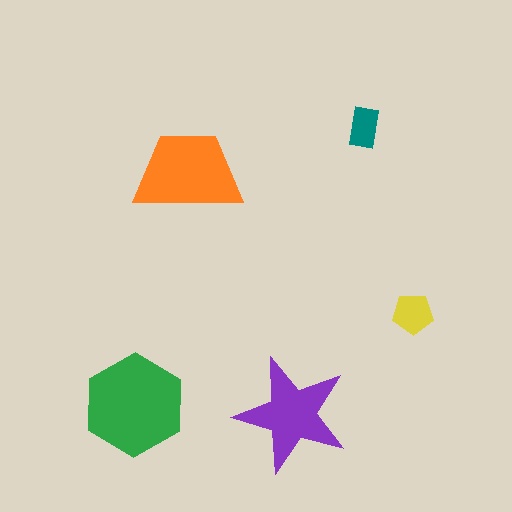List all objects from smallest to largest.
The teal rectangle, the yellow pentagon, the purple star, the orange trapezoid, the green hexagon.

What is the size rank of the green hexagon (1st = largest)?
1st.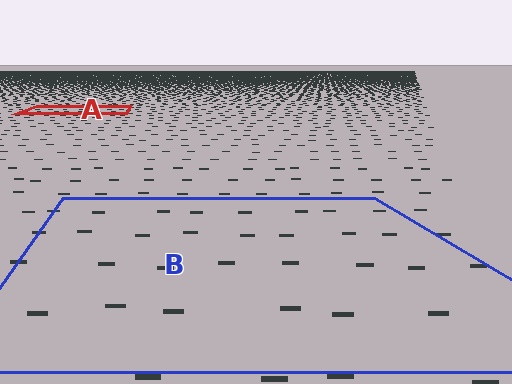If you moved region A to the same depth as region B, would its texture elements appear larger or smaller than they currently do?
They would appear larger. At a closer depth, the same texture elements are projected at a bigger on-screen size.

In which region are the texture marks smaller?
The texture marks are smaller in region A, because it is farther away.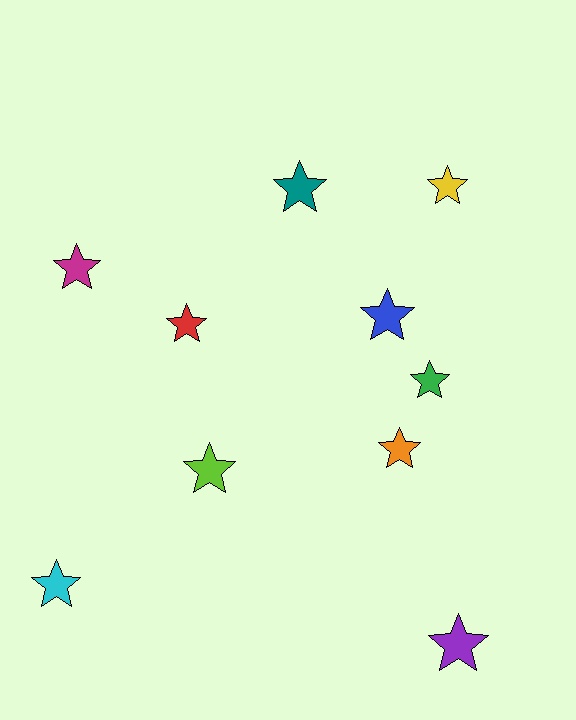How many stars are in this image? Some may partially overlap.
There are 10 stars.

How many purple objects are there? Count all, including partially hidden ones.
There is 1 purple object.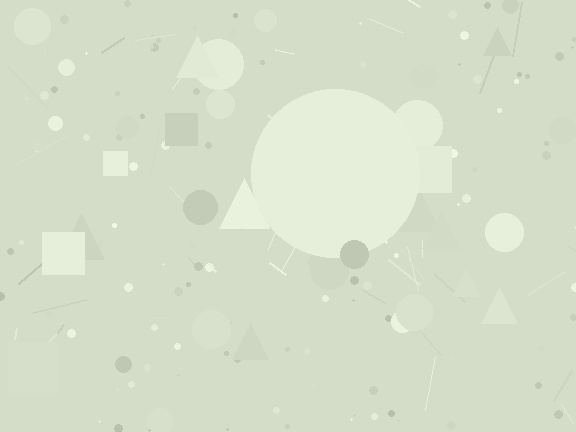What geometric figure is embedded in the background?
A circle is embedded in the background.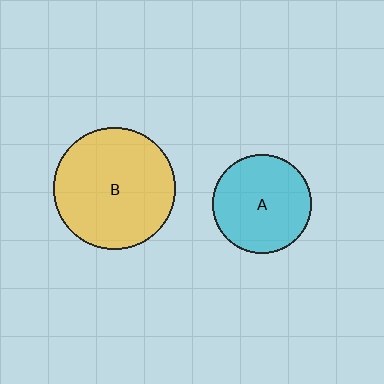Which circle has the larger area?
Circle B (yellow).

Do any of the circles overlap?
No, none of the circles overlap.